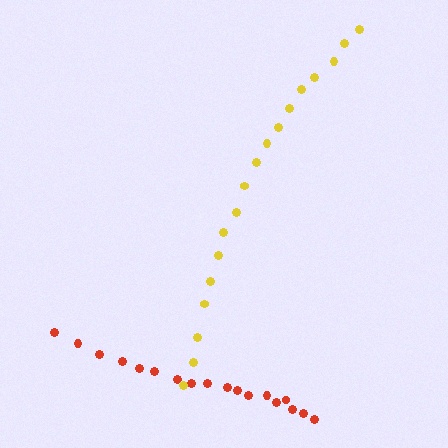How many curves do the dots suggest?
There are 2 distinct paths.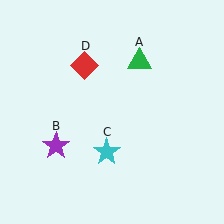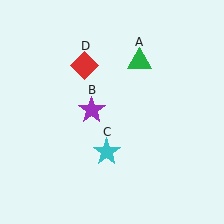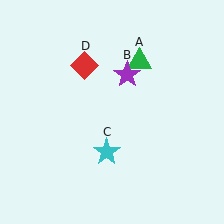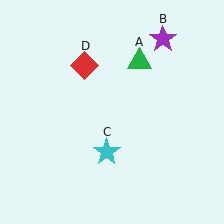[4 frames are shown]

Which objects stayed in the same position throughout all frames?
Green triangle (object A) and cyan star (object C) and red diamond (object D) remained stationary.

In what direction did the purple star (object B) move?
The purple star (object B) moved up and to the right.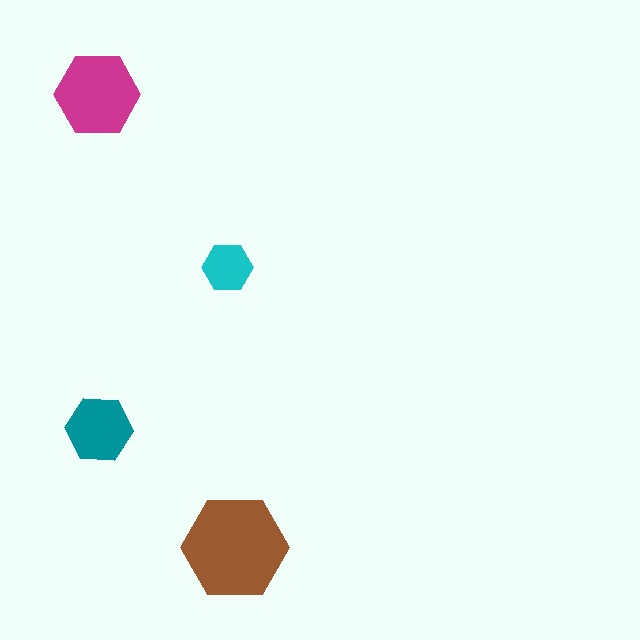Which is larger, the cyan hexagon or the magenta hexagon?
The magenta one.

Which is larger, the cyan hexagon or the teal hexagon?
The teal one.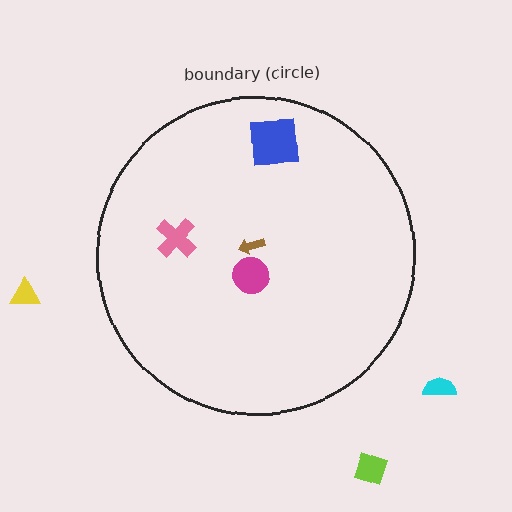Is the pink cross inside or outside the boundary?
Inside.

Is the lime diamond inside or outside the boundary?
Outside.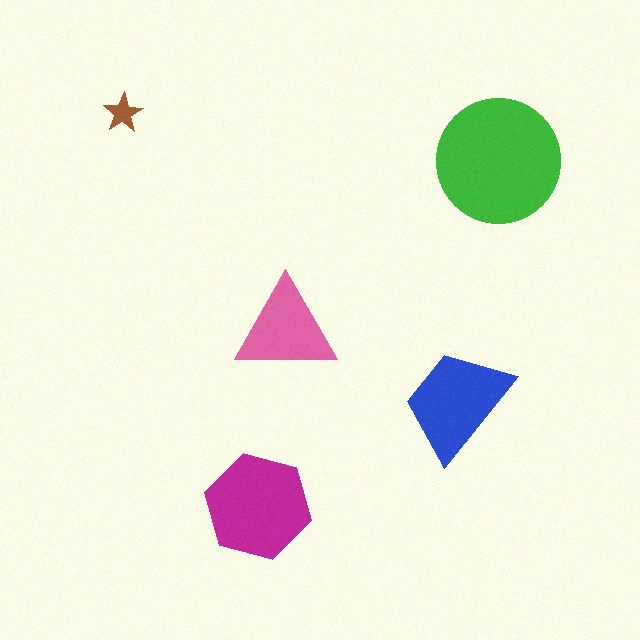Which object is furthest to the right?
The green circle is rightmost.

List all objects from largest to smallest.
The green circle, the magenta hexagon, the blue trapezoid, the pink triangle, the brown star.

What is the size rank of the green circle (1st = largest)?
1st.